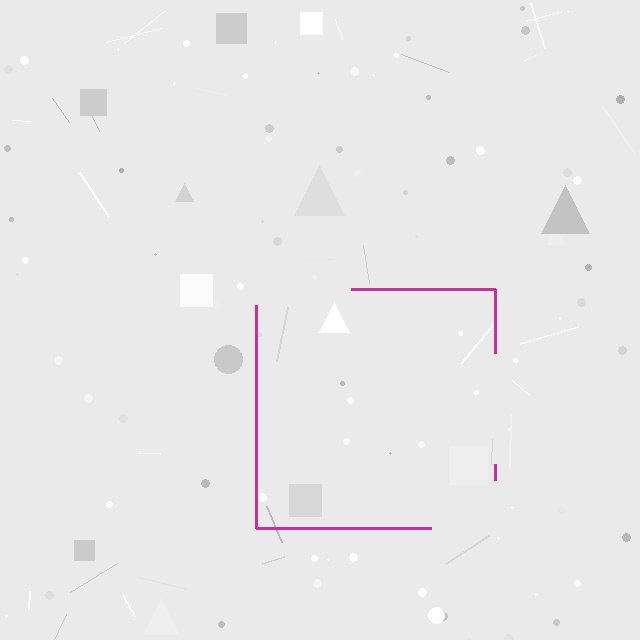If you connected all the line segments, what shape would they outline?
They would outline a square.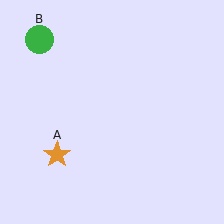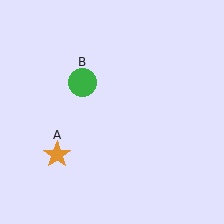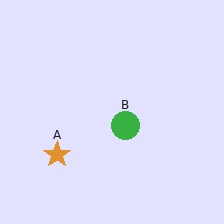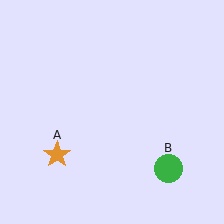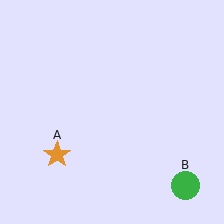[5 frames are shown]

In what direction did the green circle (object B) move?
The green circle (object B) moved down and to the right.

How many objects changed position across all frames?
1 object changed position: green circle (object B).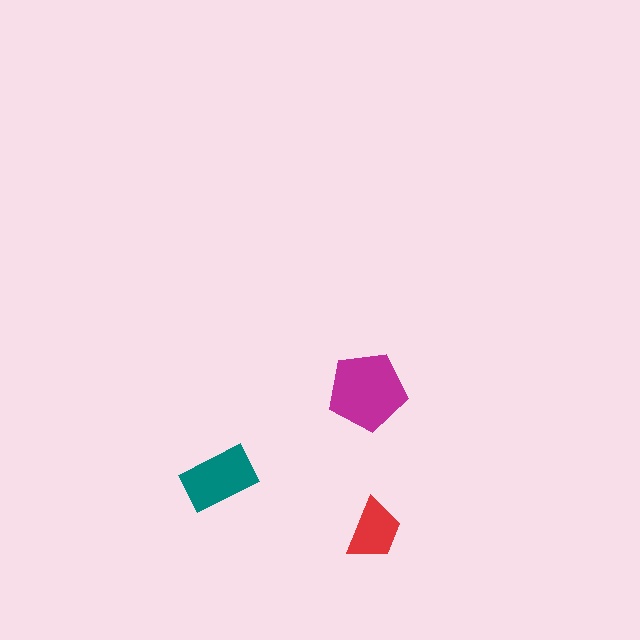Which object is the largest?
The magenta pentagon.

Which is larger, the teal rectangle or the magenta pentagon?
The magenta pentagon.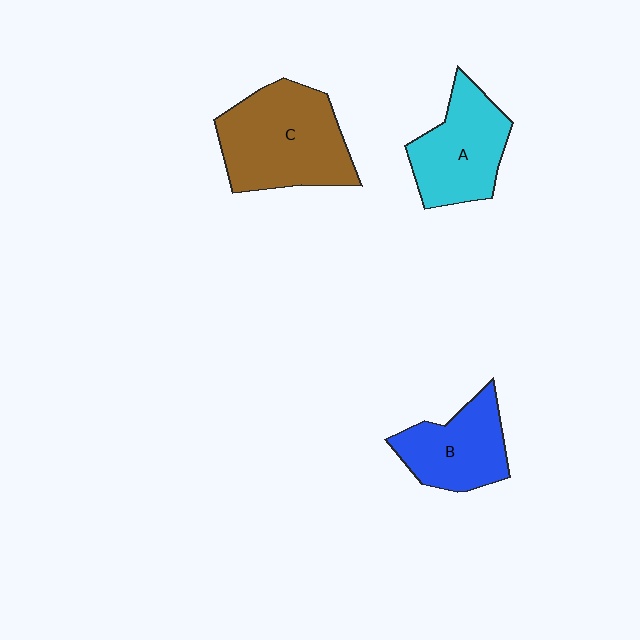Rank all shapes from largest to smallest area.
From largest to smallest: C (brown), A (cyan), B (blue).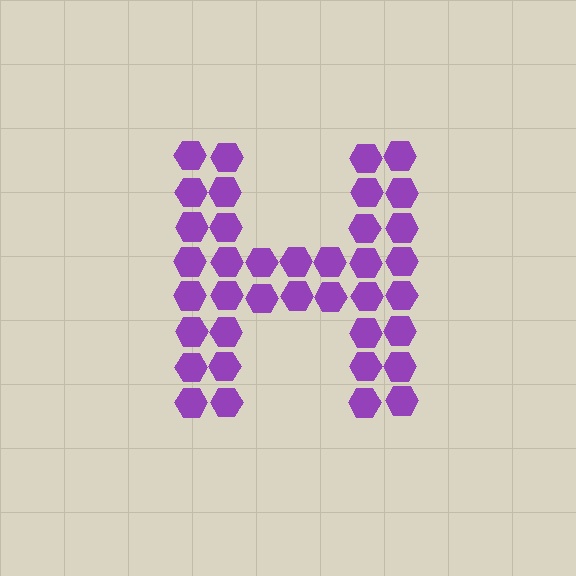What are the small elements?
The small elements are hexagons.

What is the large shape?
The large shape is the letter H.